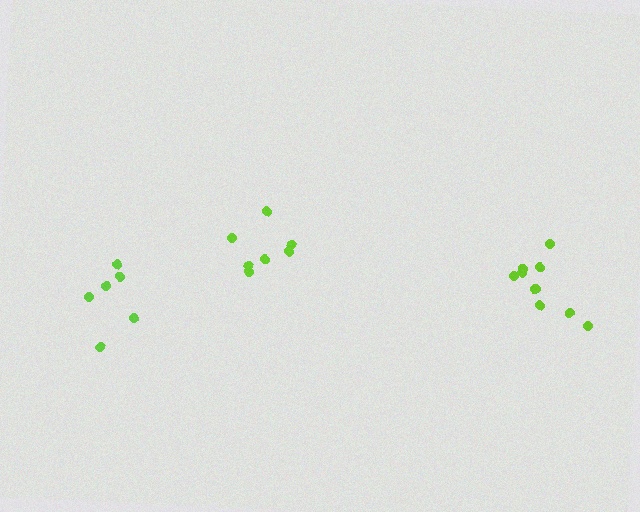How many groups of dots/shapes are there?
There are 3 groups.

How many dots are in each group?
Group 1: 9 dots, Group 2: 7 dots, Group 3: 6 dots (22 total).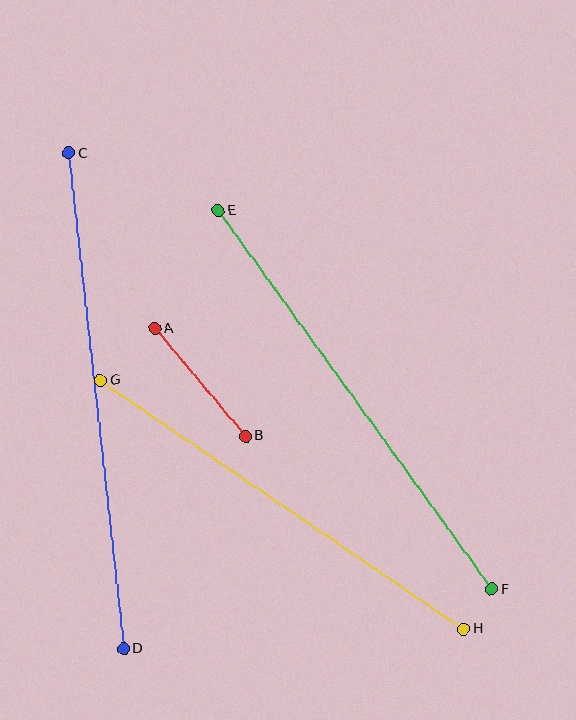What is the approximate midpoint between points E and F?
The midpoint is at approximately (355, 400) pixels.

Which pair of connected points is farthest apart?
Points C and D are farthest apart.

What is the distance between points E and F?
The distance is approximately 467 pixels.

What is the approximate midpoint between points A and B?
The midpoint is at approximately (200, 382) pixels.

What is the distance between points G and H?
The distance is approximately 440 pixels.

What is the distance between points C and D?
The distance is approximately 499 pixels.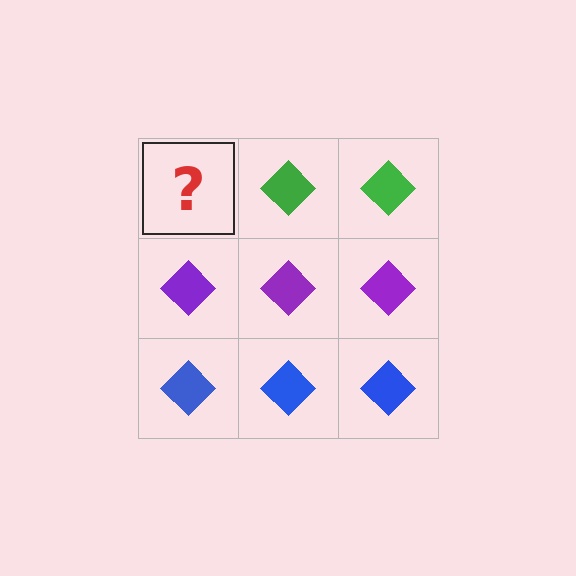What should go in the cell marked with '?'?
The missing cell should contain a green diamond.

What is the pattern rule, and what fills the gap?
The rule is that each row has a consistent color. The gap should be filled with a green diamond.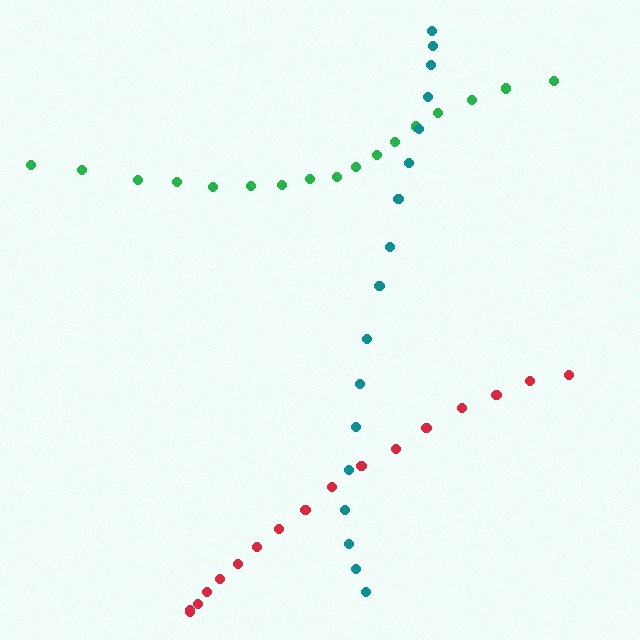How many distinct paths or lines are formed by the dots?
There are 3 distinct paths.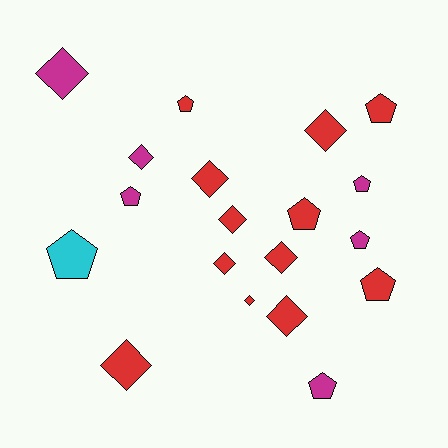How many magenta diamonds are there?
There are 2 magenta diamonds.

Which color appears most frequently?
Red, with 12 objects.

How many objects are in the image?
There are 19 objects.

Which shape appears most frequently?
Diamond, with 10 objects.